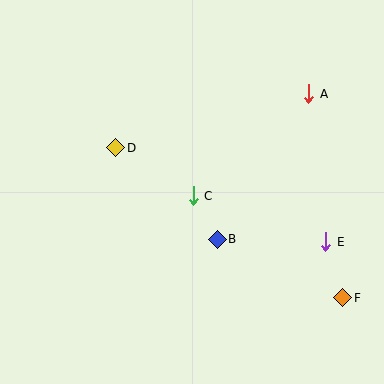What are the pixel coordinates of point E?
Point E is at (326, 242).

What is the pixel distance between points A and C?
The distance between A and C is 154 pixels.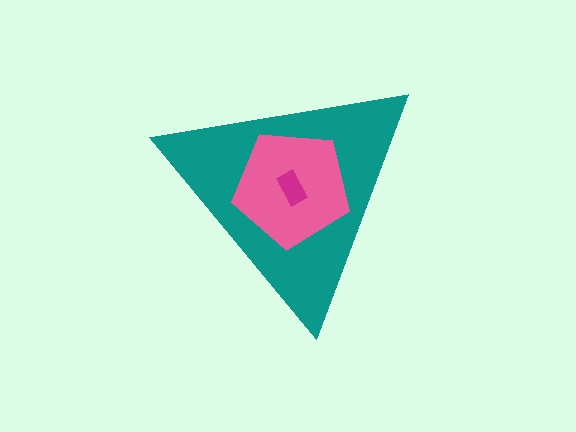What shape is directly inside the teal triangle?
The pink pentagon.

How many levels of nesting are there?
3.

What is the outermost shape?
The teal triangle.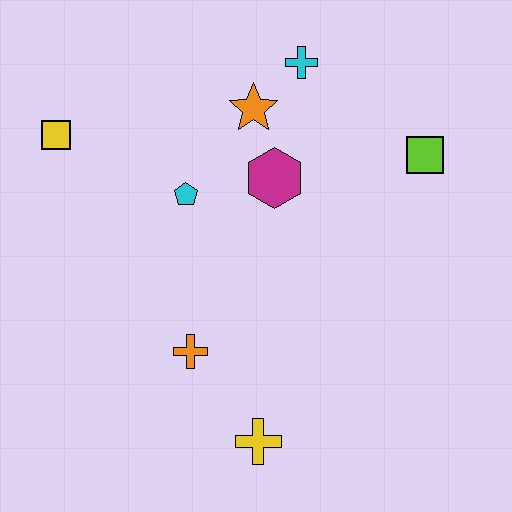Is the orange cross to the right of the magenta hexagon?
No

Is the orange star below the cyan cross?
Yes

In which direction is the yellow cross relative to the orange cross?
The yellow cross is below the orange cross.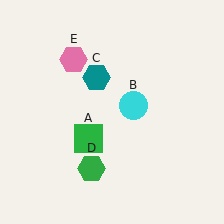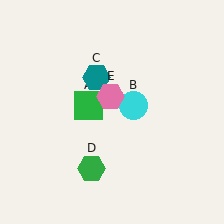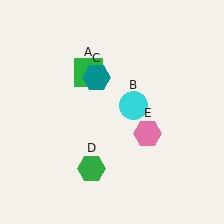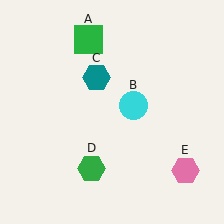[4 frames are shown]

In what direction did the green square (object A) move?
The green square (object A) moved up.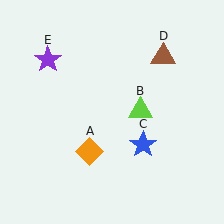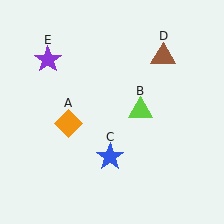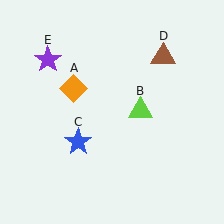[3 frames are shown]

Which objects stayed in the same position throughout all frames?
Lime triangle (object B) and brown triangle (object D) and purple star (object E) remained stationary.